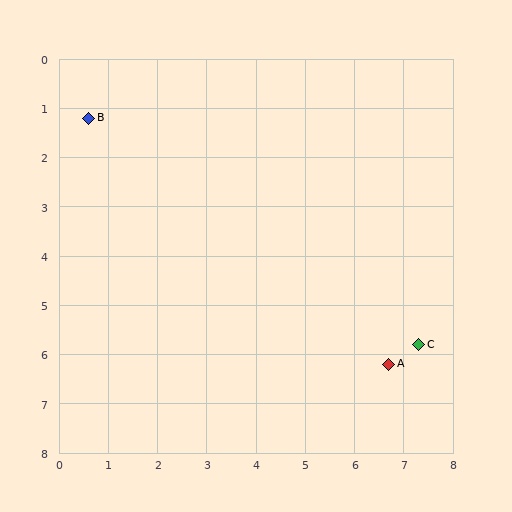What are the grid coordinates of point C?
Point C is at approximately (7.3, 5.8).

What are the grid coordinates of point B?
Point B is at approximately (0.6, 1.2).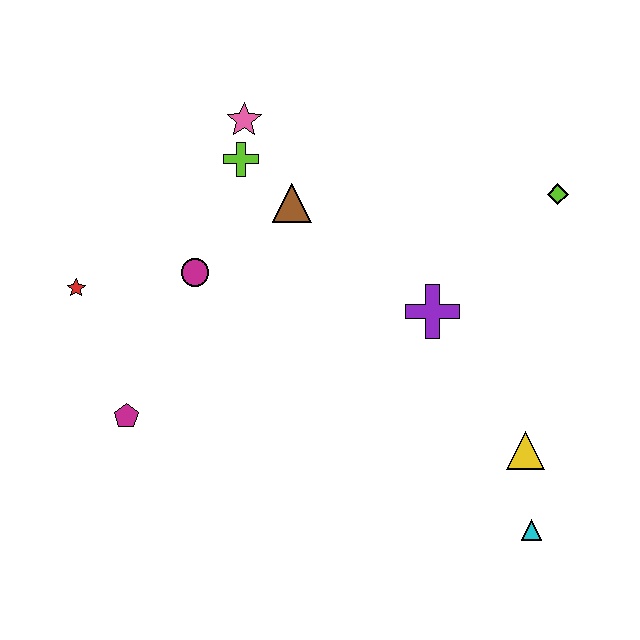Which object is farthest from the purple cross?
The red star is farthest from the purple cross.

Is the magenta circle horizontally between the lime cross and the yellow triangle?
No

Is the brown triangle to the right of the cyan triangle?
No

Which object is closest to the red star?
The magenta circle is closest to the red star.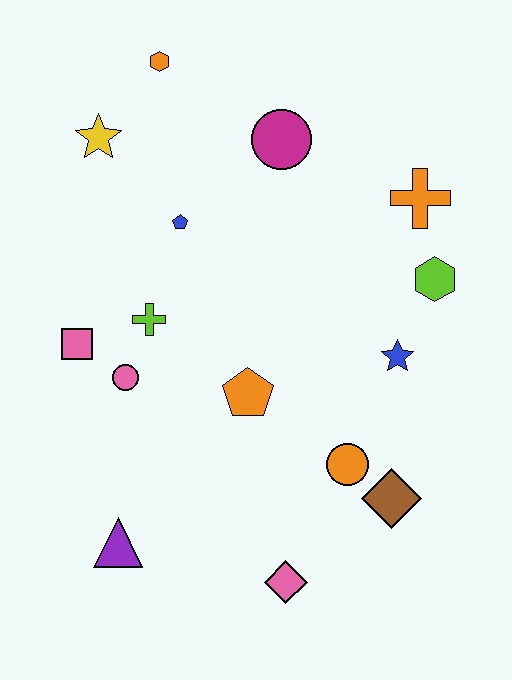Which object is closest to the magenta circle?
The blue pentagon is closest to the magenta circle.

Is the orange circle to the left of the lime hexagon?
Yes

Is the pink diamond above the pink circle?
No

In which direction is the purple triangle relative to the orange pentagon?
The purple triangle is below the orange pentagon.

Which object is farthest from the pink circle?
The orange cross is farthest from the pink circle.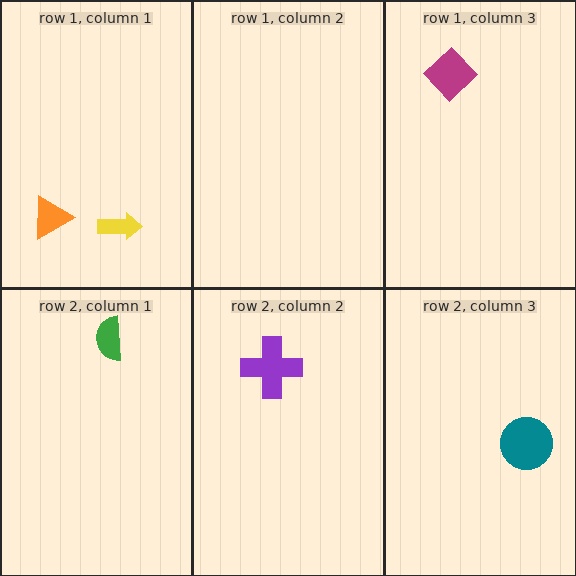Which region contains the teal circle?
The row 2, column 3 region.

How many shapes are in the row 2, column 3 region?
1.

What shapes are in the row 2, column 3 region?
The teal circle.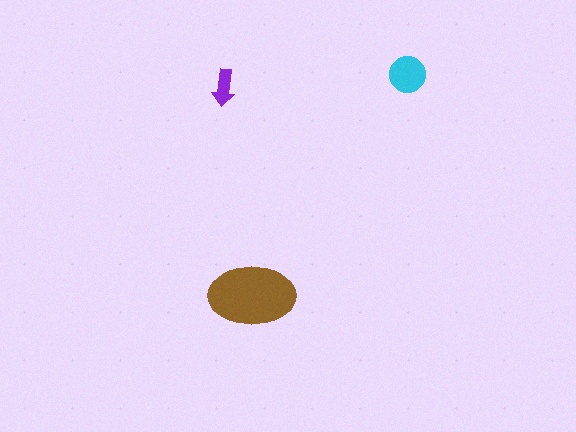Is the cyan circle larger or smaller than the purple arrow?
Larger.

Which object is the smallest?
The purple arrow.